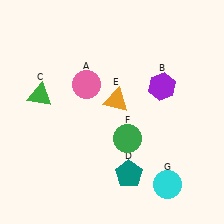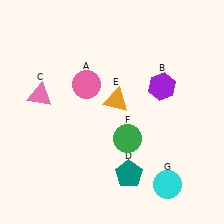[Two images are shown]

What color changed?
The triangle (C) changed from green in Image 1 to pink in Image 2.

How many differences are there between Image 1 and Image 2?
There is 1 difference between the two images.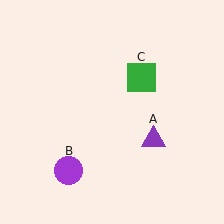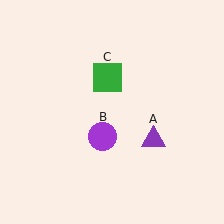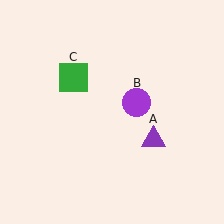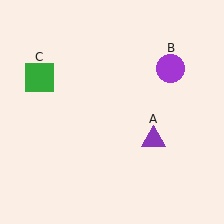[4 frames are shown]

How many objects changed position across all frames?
2 objects changed position: purple circle (object B), green square (object C).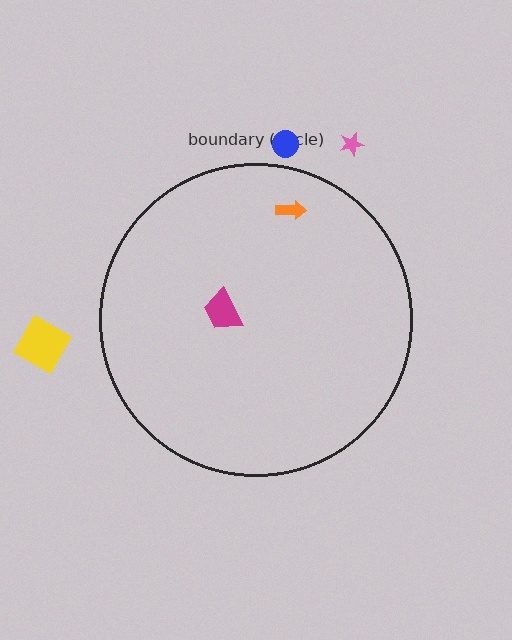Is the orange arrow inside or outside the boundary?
Inside.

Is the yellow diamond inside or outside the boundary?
Outside.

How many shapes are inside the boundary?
2 inside, 3 outside.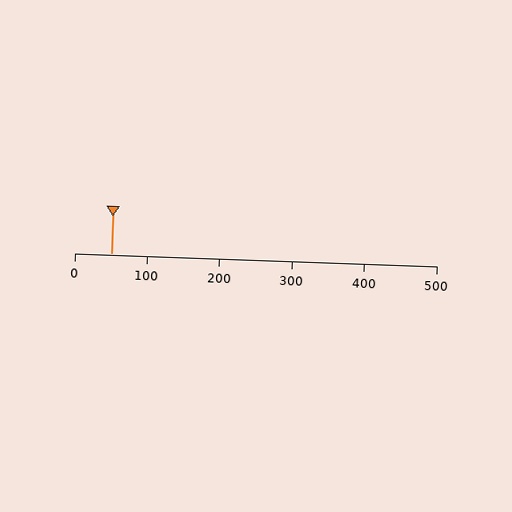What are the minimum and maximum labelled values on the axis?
The axis runs from 0 to 500.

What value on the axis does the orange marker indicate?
The marker indicates approximately 50.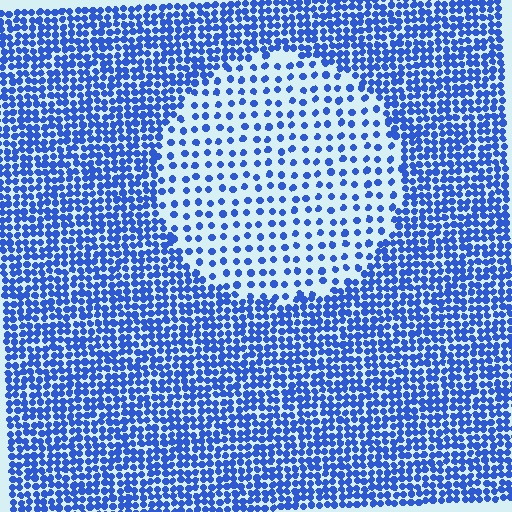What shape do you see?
I see a circle.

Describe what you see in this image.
The image contains small blue elements arranged at two different densities. A circle-shaped region is visible where the elements are less densely packed than the surrounding area.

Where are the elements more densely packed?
The elements are more densely packed outside the circle boundary.